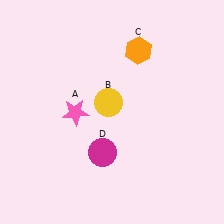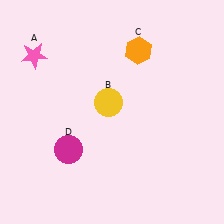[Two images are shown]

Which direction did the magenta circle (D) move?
The magenta circle (D) moved left.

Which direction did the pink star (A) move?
The pink star (A) moved up.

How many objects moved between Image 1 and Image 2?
2 objects moved between the two images.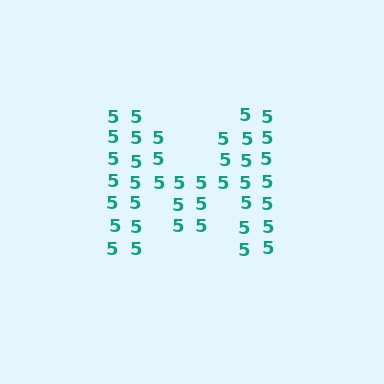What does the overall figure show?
The overall figure shows the letter M.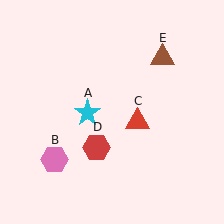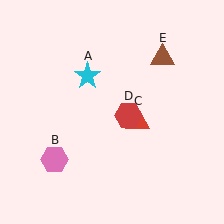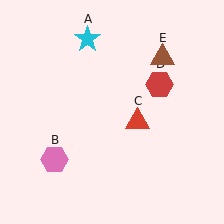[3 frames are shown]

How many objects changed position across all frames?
2 objects changed position: cyan star (object A), red hexagon (object D).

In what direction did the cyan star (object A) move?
The cyan star (object A) moved up.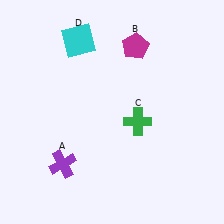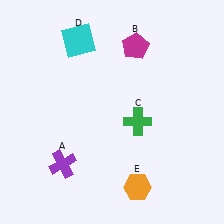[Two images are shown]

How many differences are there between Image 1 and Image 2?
There is 1 difference between the two images.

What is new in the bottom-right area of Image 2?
An orange hexagon (E) was added in the bottom-right area of Image 2.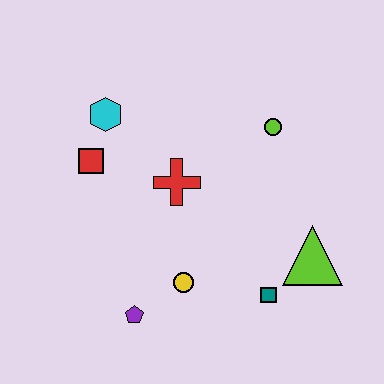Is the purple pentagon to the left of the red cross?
Yes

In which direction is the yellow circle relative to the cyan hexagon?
The yellow circle is below the cyan hexagon.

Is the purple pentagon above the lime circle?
No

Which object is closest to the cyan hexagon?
The red square is closest to the cyan hexagon.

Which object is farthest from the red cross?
The lime triangle is farthest from the red cross.